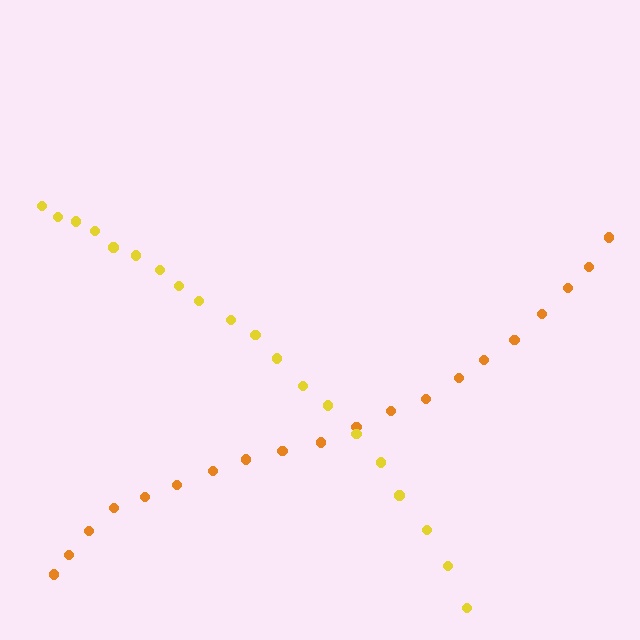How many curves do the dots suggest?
There are 2 distinct paths.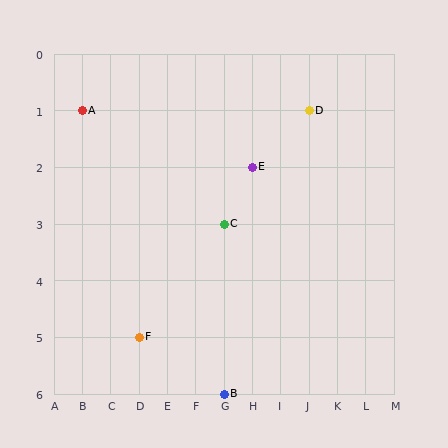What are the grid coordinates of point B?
Point B is at grid coordinates (G, 6).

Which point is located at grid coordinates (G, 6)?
Point B is at (G, 6).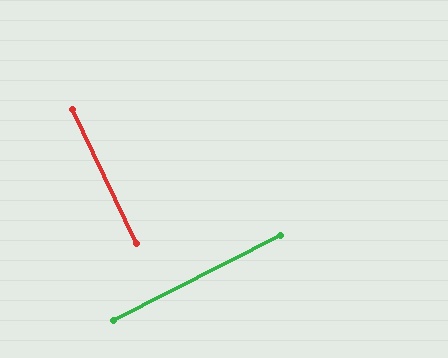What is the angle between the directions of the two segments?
Approximately 89 degrees.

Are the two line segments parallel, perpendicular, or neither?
Perpendicular — they meet at approximately 89°.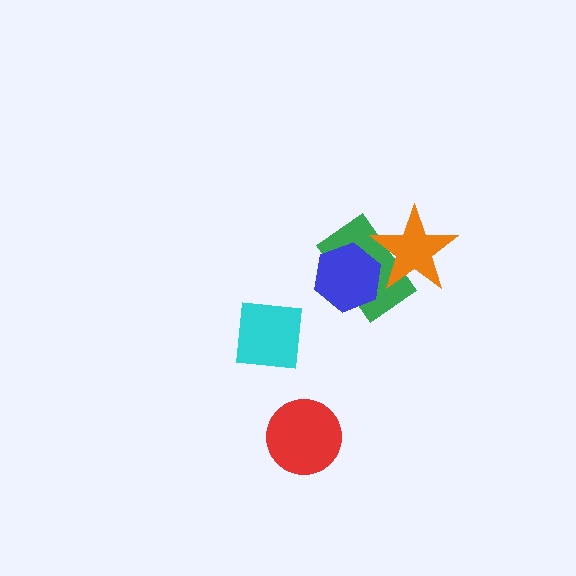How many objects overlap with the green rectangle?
2 objects overlap with the green rectangle.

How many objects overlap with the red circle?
0 objects overlap with the red circle.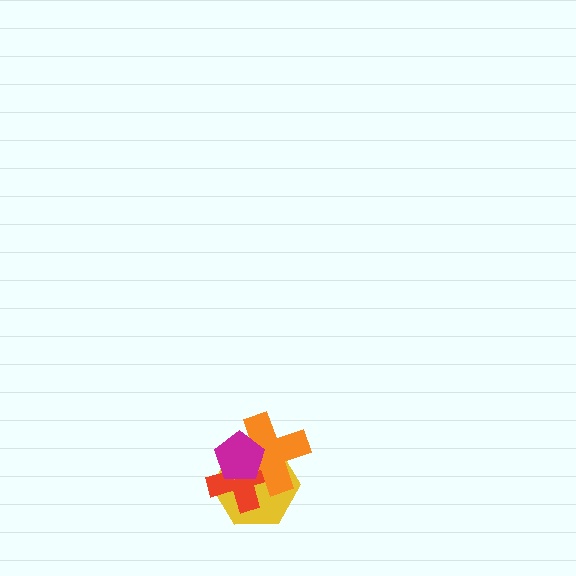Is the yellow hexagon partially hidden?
Yes, it is partially covered by another shape.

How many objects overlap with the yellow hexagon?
3 objects overlap with the yellow hexagon.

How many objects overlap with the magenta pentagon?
3 objects overlap with the magenta pentagon.